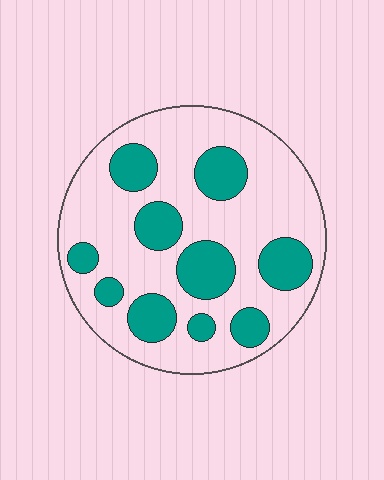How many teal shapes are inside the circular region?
10.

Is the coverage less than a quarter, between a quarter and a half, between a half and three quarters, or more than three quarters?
Between a quarter and a half.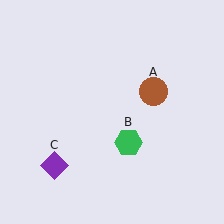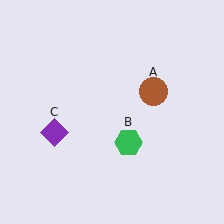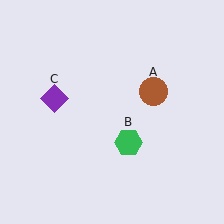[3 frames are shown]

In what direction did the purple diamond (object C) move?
The purple diamond (object C) moved up.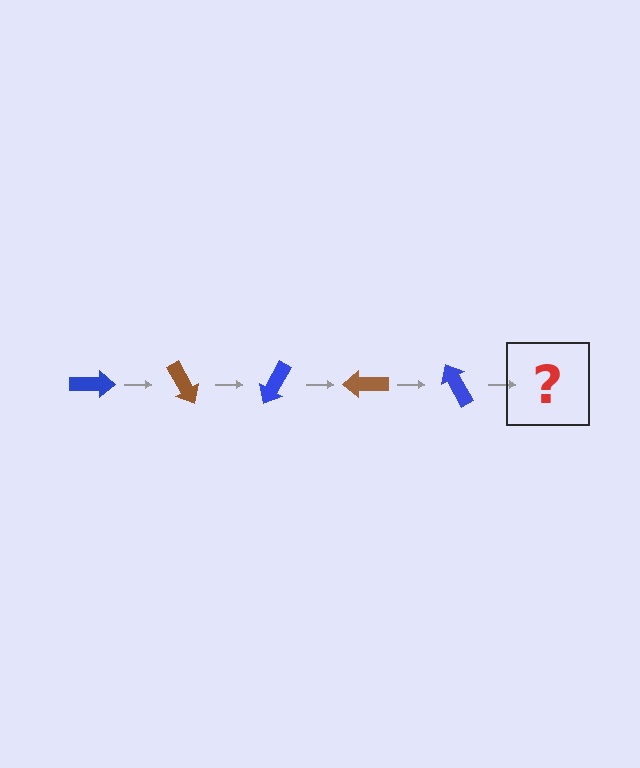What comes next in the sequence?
The next element should be a brown arrow, rotated 300 degrees from the start.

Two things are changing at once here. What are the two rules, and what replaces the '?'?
The two rules are that it rotates 60 degrees each step and the color cycles through blue and brown. The '?' should be a brown arrow, rotated 300 degrees from the start.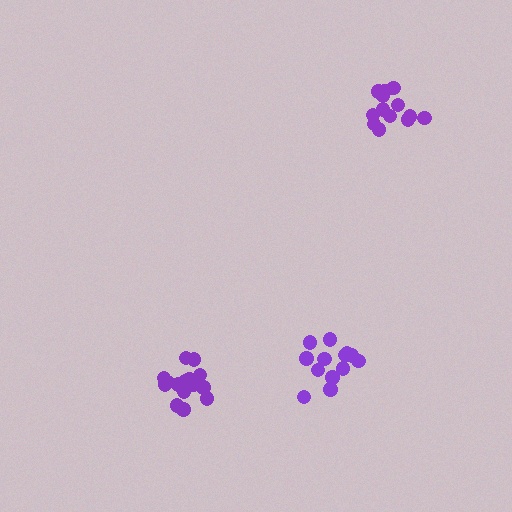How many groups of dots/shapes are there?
There are 3 groups.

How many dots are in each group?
Group 1: 16 dots, Group 2: 13 dots, Group 3: 13 dots (42 total).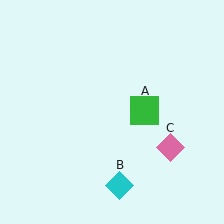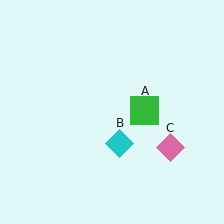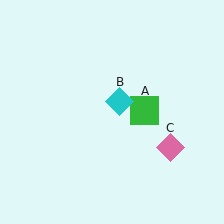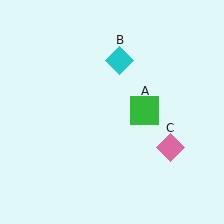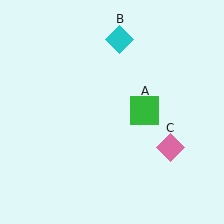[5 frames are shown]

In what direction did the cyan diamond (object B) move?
The cyan diamond (object B) moved up.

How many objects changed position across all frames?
1 object changed position: cyan diamond (object B).